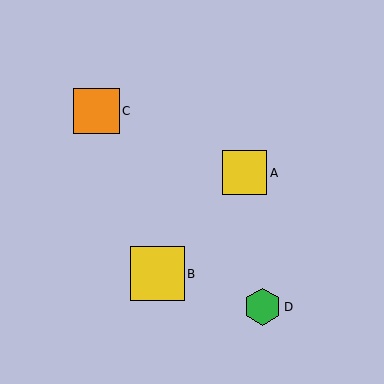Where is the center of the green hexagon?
The center of the green hexagon is at (262, 307).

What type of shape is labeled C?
Shape C is an orange square.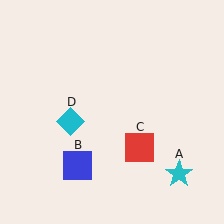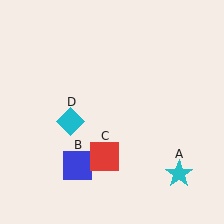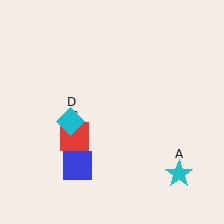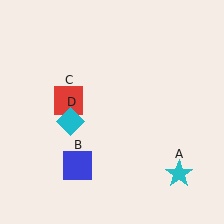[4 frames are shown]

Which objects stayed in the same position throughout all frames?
Cyan star (object A) and blue square (object B) and cyan diamond (object D) remained stationary.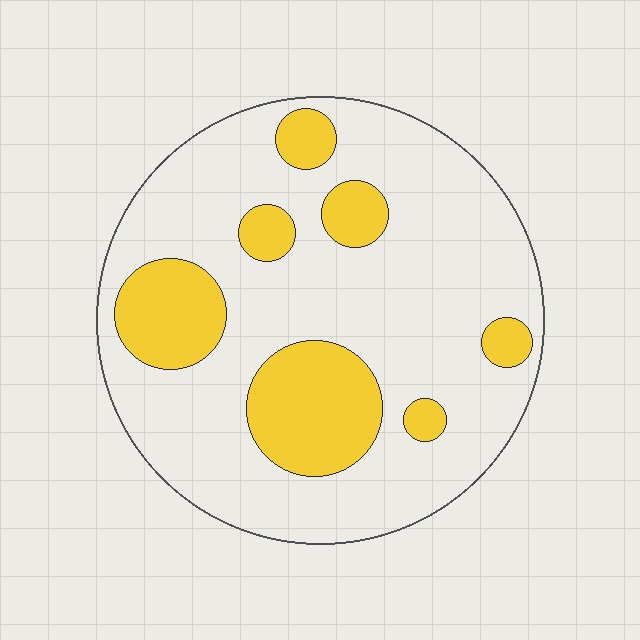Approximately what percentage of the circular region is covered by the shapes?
Approximately 25%.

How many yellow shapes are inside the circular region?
7.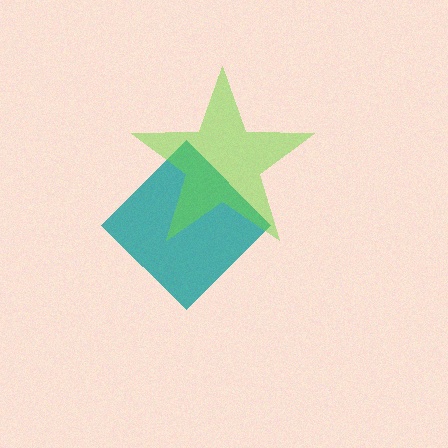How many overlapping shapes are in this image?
There are 2 overlapping shapes in the image.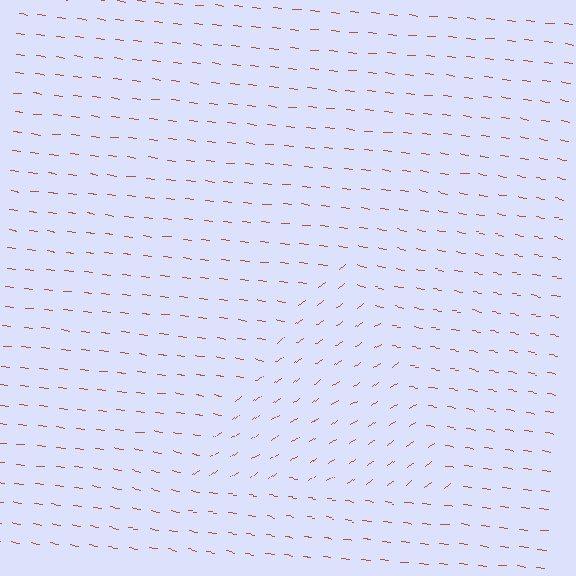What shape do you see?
I see a triangle.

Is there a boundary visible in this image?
Yes, there is a texture boundary formed by a change in line orientation.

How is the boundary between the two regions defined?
The boundary is defined purely by a change in line orientation (approximately 45 degrees difference). All lines are the same color and thickness.